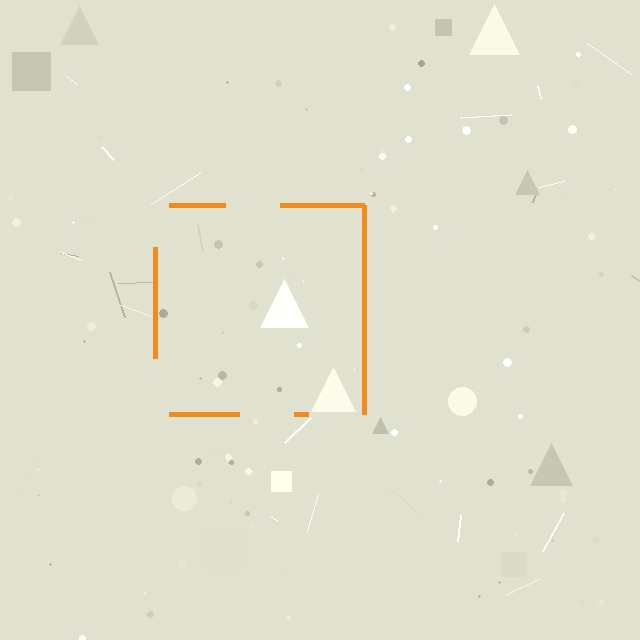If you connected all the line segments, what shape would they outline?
They would outline a square.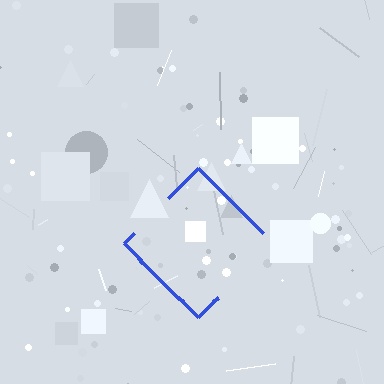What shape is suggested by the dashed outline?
The dashed outline suggests a diamond.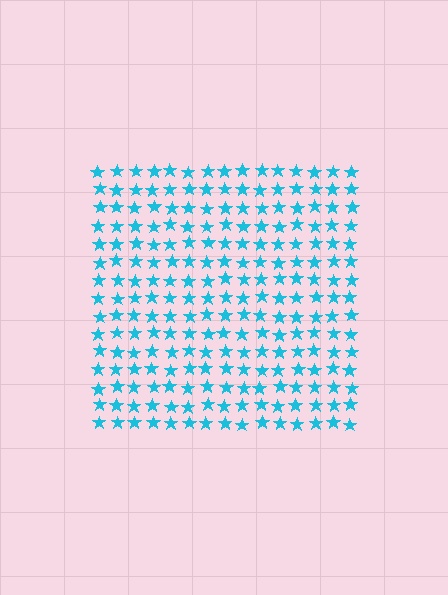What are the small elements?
The small elements are stars.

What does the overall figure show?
The overall figure shows a square.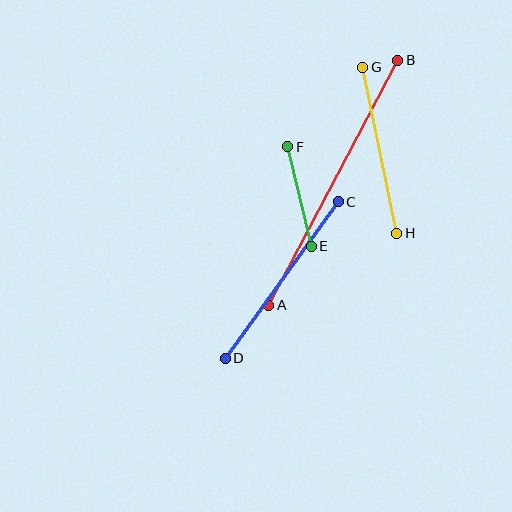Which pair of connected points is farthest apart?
Points A and B are farthest apart.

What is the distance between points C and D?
The distance is approximately 193 pixels.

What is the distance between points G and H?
The distance is approximately 169 pixels.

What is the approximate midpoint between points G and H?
The midpoint is at approximately (380, 150) pixels.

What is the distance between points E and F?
The distance is approximately 102 pixels.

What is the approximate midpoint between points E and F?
The midpoint is at approximately (299, 197) pixels.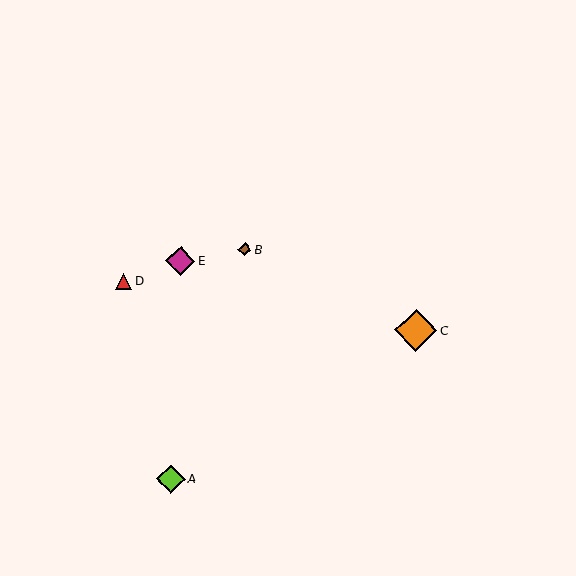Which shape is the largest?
The orange diamond (labeled C) is the largest.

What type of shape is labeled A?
Shape A is a lime diamond.